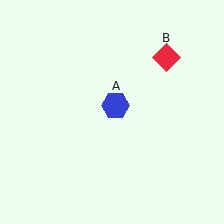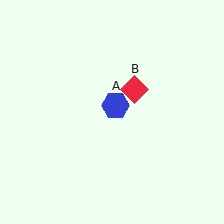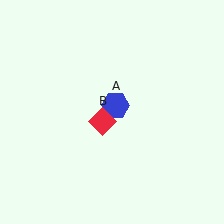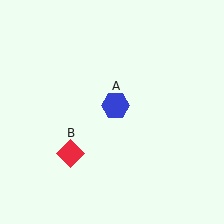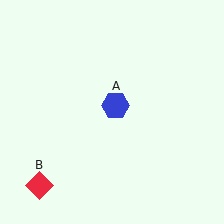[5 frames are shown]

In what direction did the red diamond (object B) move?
The red diamond (object B) moved down and to the left.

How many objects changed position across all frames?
1 object changed position: red diamond (object B).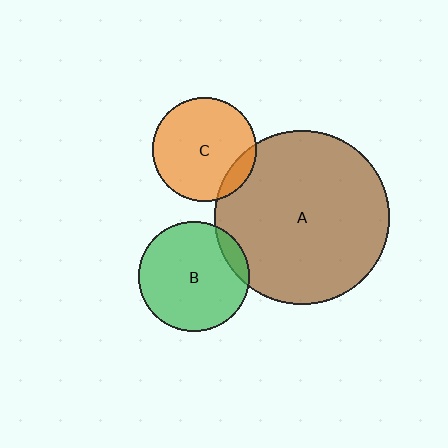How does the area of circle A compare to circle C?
Approximately 2.8 times.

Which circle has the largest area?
Circle A (brown).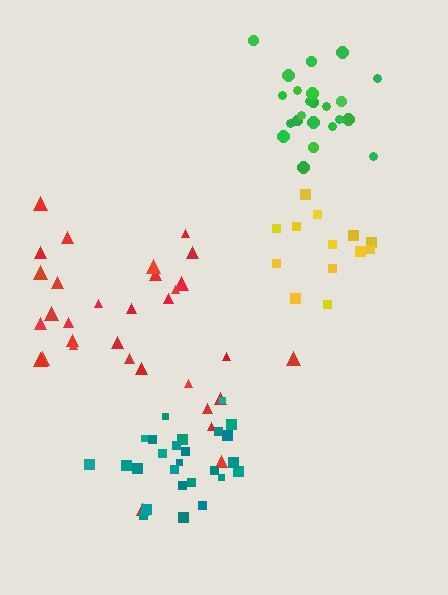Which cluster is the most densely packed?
Green.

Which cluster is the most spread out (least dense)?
Red.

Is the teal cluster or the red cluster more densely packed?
Teal.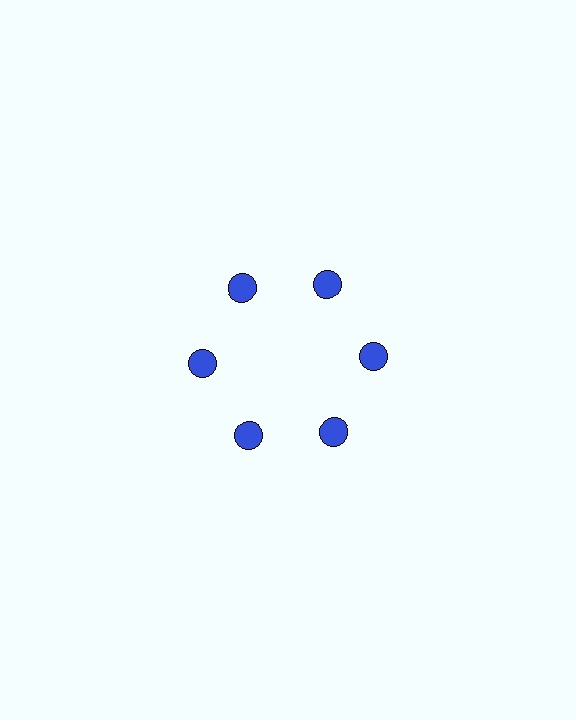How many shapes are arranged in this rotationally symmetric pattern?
There are 6 shapes, arranged in 6 groups of 1.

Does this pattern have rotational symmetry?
Yes, this pattern has 6-fold rotational symmetry. It looks the same after rotating 60 degrees around the center.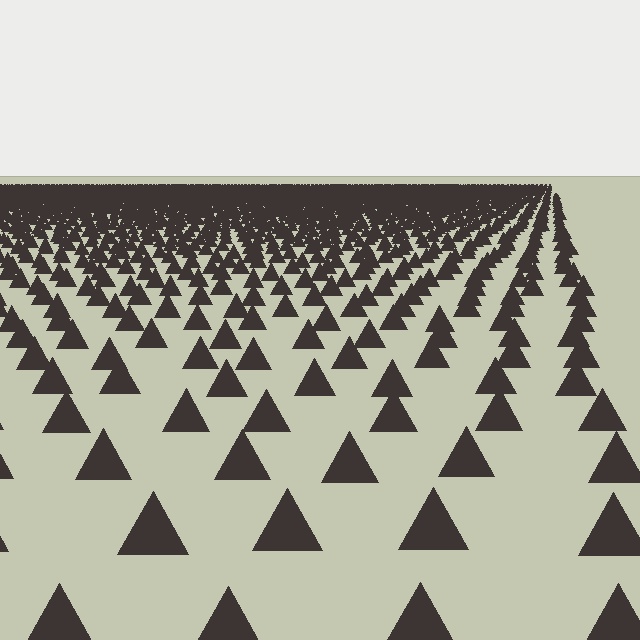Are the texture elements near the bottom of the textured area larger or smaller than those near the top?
Larger. Near the bottom, elements are closer to the viewer and appear at a bigger on-screen size.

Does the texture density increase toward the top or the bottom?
Density increases toward the top.